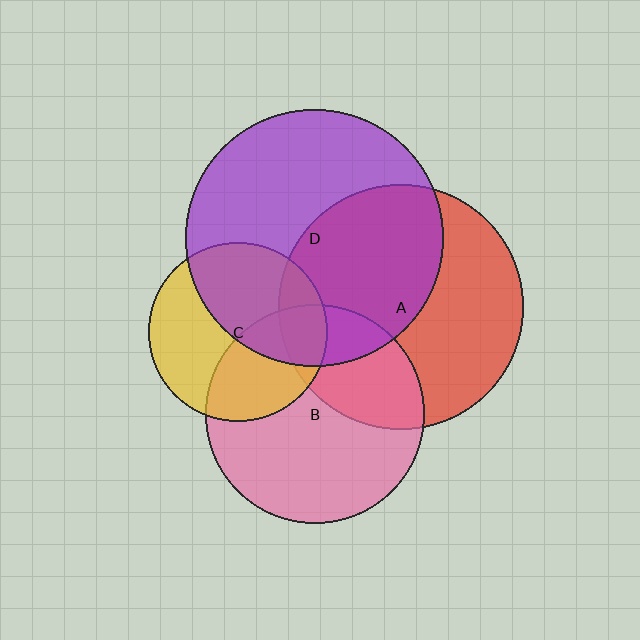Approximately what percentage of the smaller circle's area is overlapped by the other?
Approximately 40%.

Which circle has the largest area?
Circle D (purple).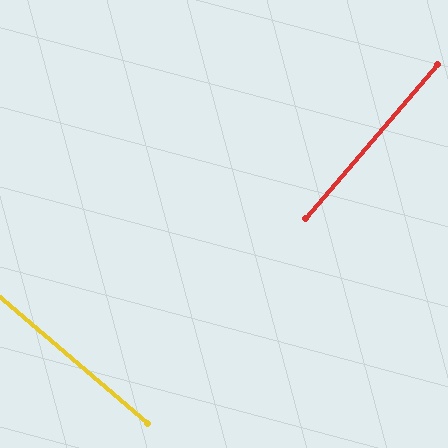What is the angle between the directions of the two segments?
Approximately 90 degrees.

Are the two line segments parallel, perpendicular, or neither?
Perpendicular — they meet at approximately 90°.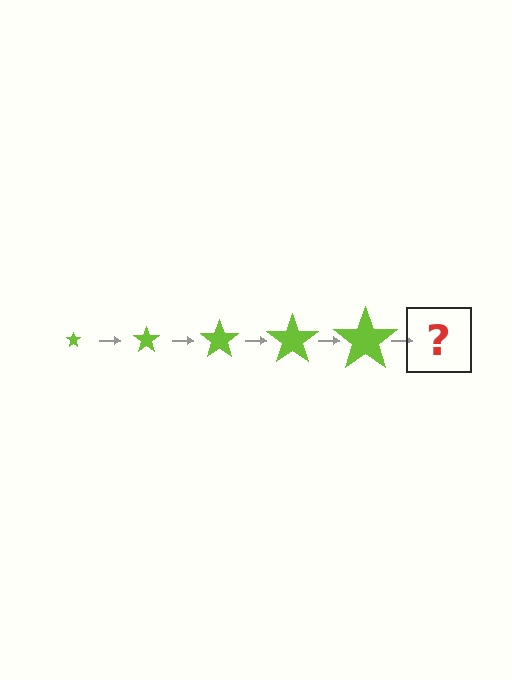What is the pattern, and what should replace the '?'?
The pattern is that the star gets progressively larger each step. The '?' should be a lime star, larger than the previous one.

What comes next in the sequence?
The next element should be a lime star, larger than the previous one.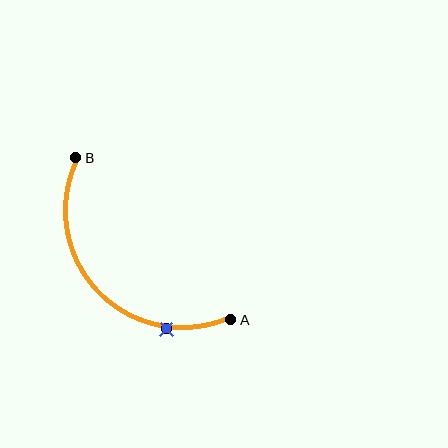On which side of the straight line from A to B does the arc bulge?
The arc bulges below and to the left of the straight line connecting A and B.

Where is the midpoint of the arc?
The arc midpoint is the point on the curve farthest from the straight line joining A and B. It sits below and to the left of that line.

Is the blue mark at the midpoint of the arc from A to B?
No. The blue mark lies on the arc but is closer to endpoint A. The arc midpoint would be at the point on the curve equidistant along the arc from both A and B.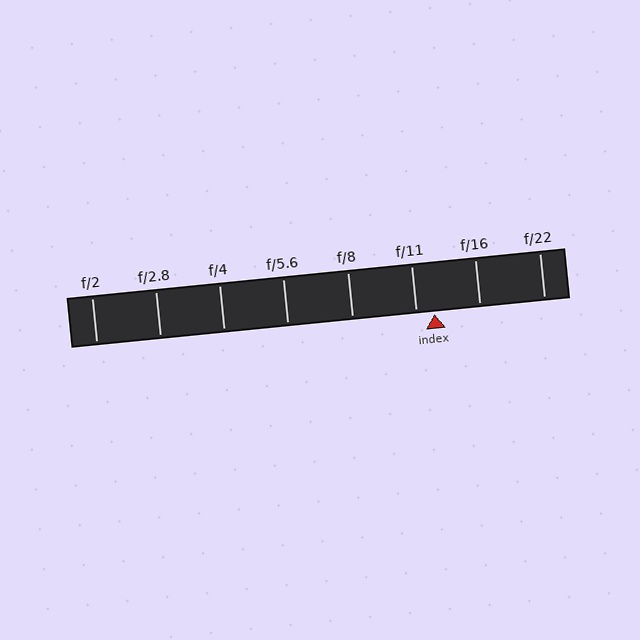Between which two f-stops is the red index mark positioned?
The index mark is between f/11 and f/16.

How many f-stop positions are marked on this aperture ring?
There are 8 f-stop positions marked.